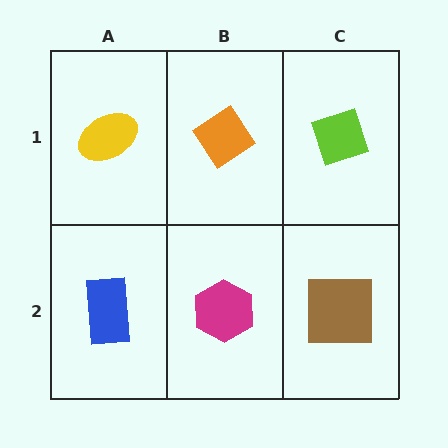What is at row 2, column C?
A brown square.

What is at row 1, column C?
A lime diamond.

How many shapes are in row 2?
3 shapes.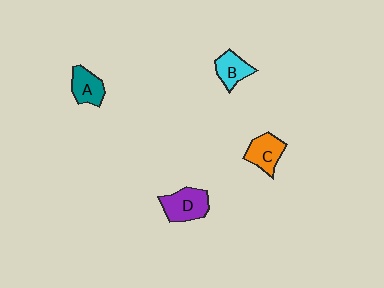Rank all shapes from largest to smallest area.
From largest to smallest: D (purple), C (orange), A (teal), B (cyan).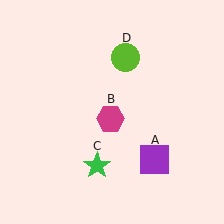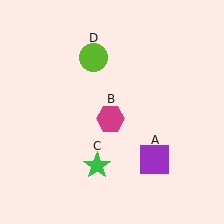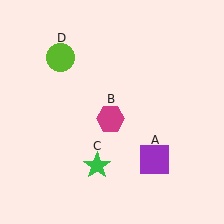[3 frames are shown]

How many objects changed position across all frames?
1 object changed position: lime circle (object D).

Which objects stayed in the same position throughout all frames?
Purple square (object A) and magenta hexagon (object B) and green star (object C) remained stationary.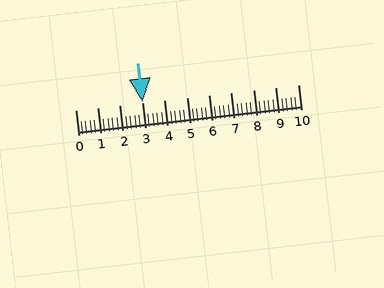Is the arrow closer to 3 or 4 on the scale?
The arrow is closer to 3.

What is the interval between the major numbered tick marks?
The major tick marks are spaced 1 units apart.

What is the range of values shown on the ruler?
The ruler shows values from 0 to 10.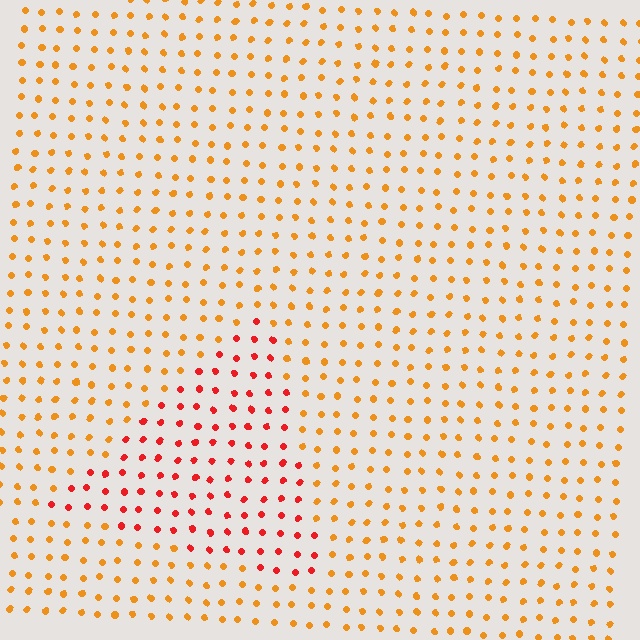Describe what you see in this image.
The image is filled with small orange elements in a uniform arrangement. A triangle-shaped region is visible where the elements are tinted to a slightly different hue, forming a subtle color boundary.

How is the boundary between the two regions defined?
The boundary is defined purely by a slight shift in hue (about 36 degrees). Spacing, size, and orientation are identical on both sides.